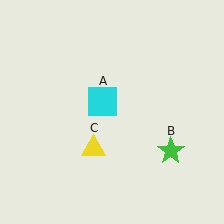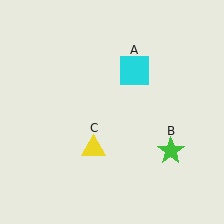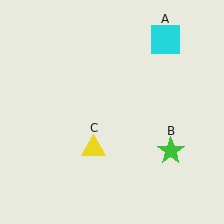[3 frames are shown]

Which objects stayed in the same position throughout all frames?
Green star (object B) and yellow triangle (object C) remained stationary.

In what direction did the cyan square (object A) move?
The cyan square (object A) moved up and to the right.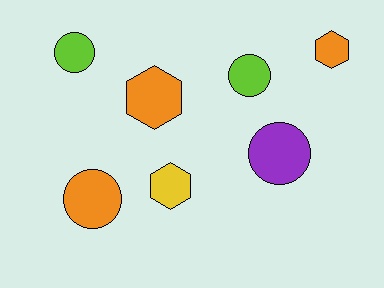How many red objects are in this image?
There are no red objects.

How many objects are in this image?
There are 7 objects.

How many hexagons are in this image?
There are 3 hexagons.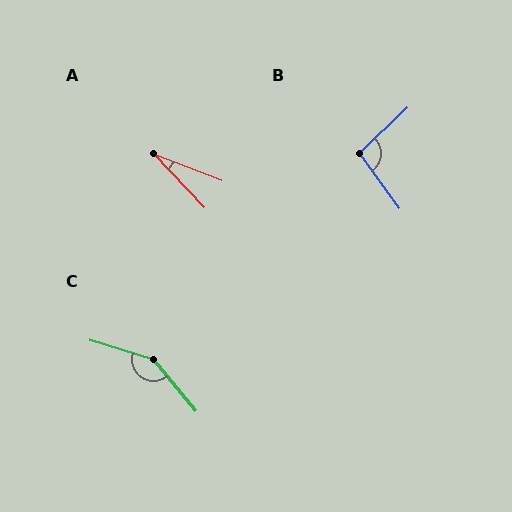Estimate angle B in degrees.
Approximately 98 degrees.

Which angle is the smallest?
A, at approximately 26 degrees.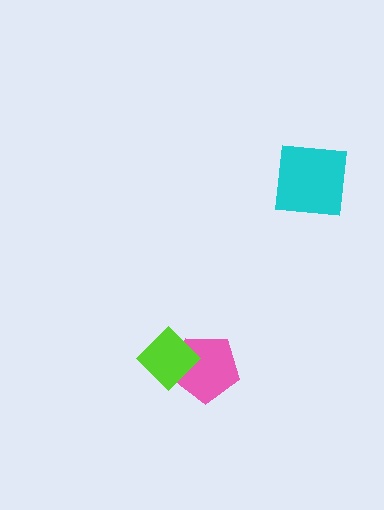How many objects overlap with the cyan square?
0 objects overlap with the cyan square.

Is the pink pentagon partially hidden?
Yes, it is partially covered by another shape.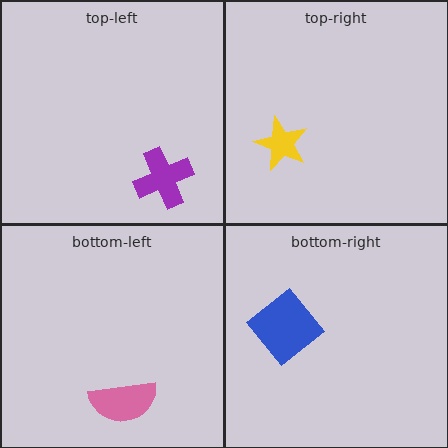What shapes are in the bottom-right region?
The blue diamond.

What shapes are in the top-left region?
The purple cross.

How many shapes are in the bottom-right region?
1.